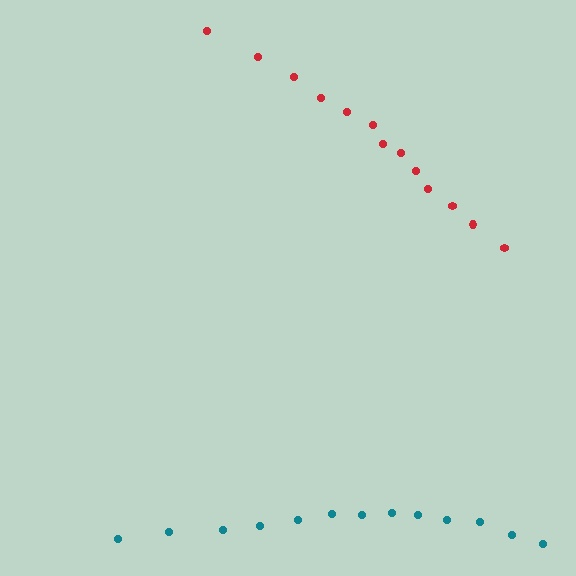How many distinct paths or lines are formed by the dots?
There are 2 distinct paths.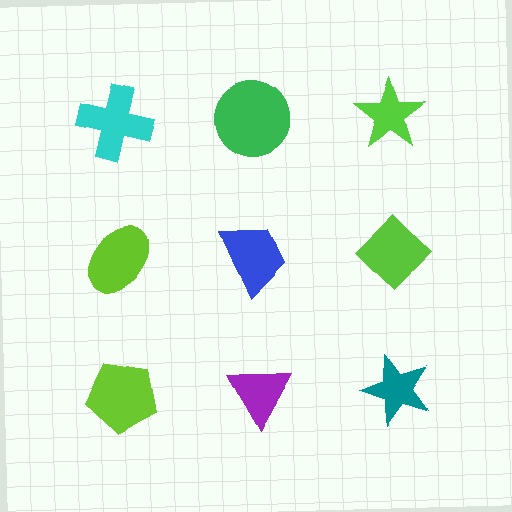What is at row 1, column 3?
A lime star.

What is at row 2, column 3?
A lime diamond.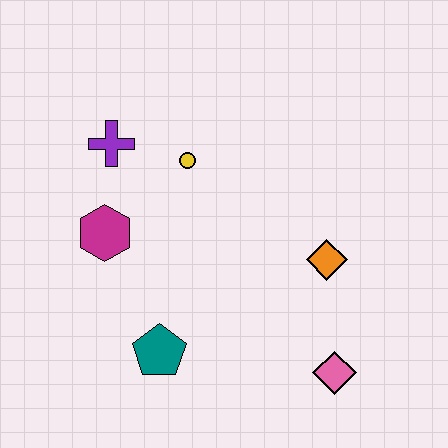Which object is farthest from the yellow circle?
The pink diamond is farthest from the yellow circle.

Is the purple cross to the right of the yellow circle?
No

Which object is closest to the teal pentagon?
The magenta hexagon is closest to the teal pentagon.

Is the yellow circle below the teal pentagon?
No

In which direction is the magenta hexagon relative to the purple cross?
The magenta hexagon is below the purple cross.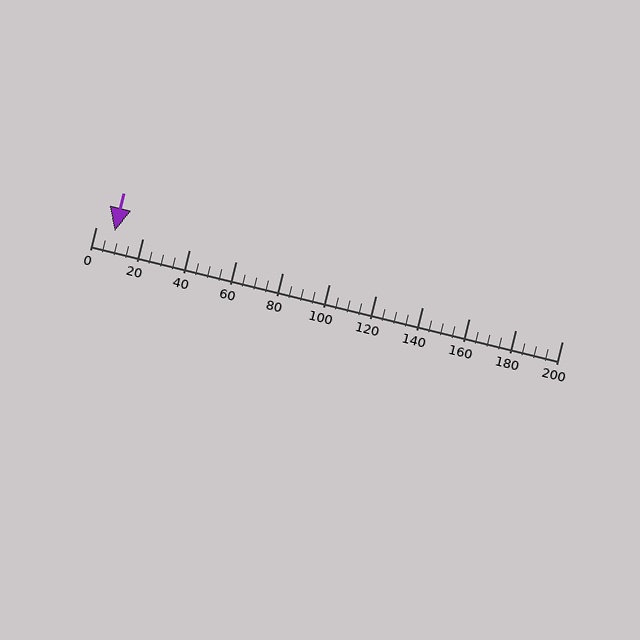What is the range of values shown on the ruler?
The ruler shows values from 0 to 200.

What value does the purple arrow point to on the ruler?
The purple arrow points to approximately 8.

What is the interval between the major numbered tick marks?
The major tick marks are spaced 20 units apart.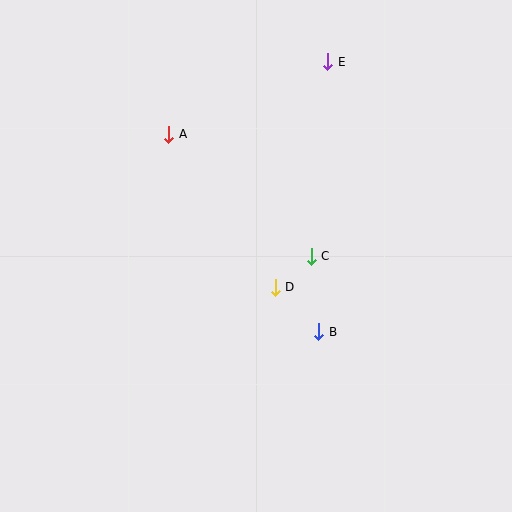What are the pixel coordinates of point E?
Point E is at (328, 62).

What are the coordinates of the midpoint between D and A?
The midpoint between D and A is at (222, 211).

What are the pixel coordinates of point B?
Point B is at (319, 332).